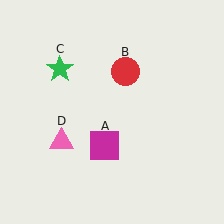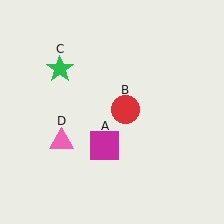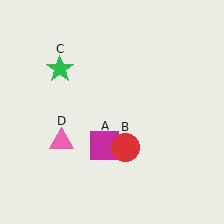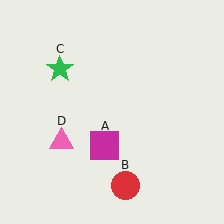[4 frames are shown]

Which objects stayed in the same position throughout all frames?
Magenta square (object A) and green star (object C) and pink triangle (object D) remained stationary.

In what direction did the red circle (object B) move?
The red circle (object B) moved down.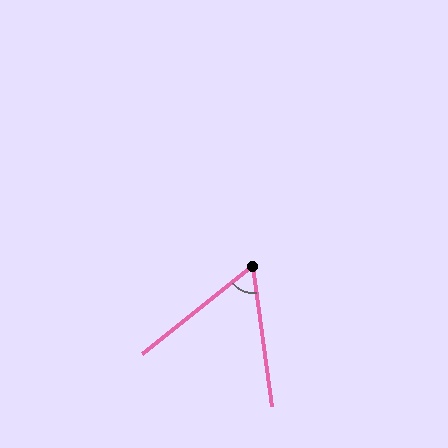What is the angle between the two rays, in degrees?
Approximately 59 degrees.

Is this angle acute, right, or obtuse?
It is acute.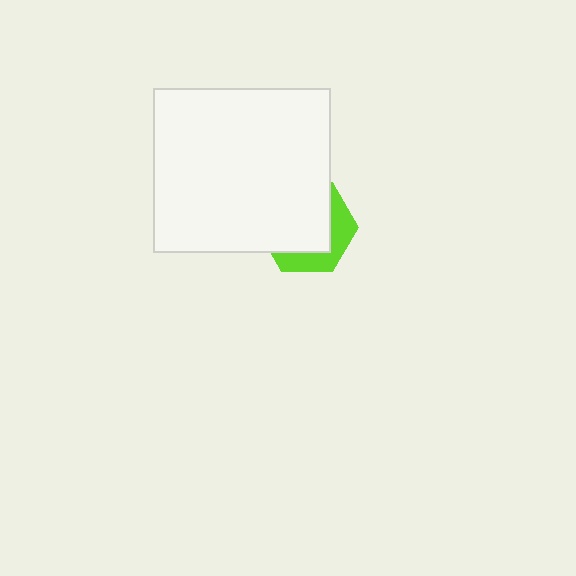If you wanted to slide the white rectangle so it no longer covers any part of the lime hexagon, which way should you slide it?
Slide it toward the upper-left — that is the most direct way to separate the two shapes.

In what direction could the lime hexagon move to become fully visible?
The lime hexagon could move toward the lower-right. That would shift it out from behind the white rectangle entirely.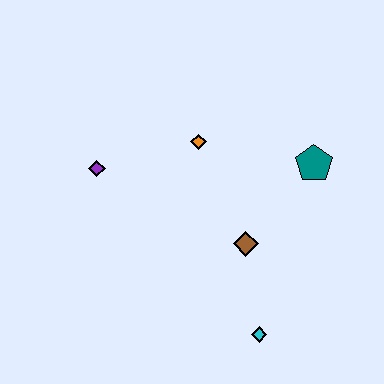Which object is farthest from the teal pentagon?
The purple diamond is farthest from the teal pentagon.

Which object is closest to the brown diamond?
The cyan diamond is closest to the brown diamond.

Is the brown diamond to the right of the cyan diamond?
No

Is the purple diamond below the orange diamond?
Yes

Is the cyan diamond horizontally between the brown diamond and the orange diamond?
No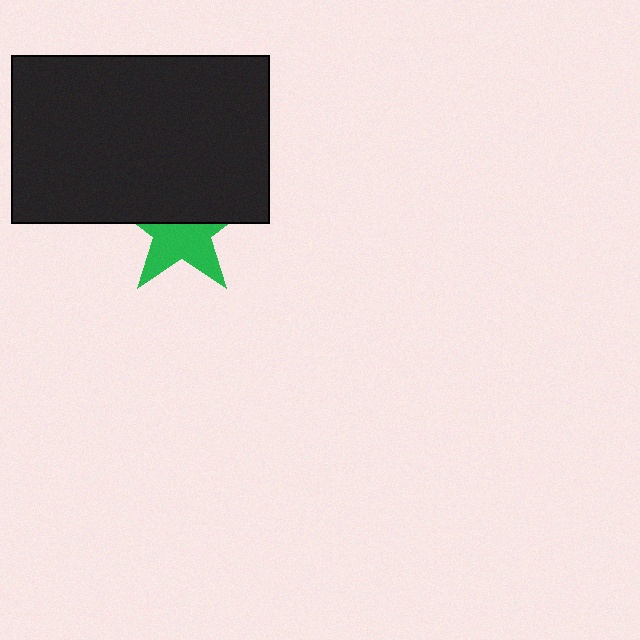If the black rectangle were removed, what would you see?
You would see the complete green star.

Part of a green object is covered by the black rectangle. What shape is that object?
It is a star.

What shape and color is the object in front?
The object in front is a black rectangle.